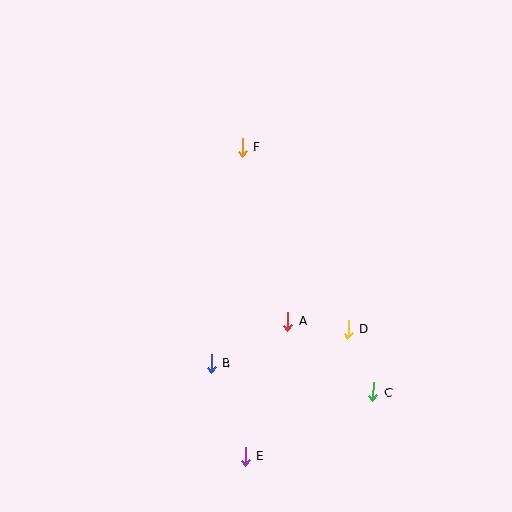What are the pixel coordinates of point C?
Point C is at (373, 392).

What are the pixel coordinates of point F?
Point F is at (242, 147).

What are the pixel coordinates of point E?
Point E is at (246, 456).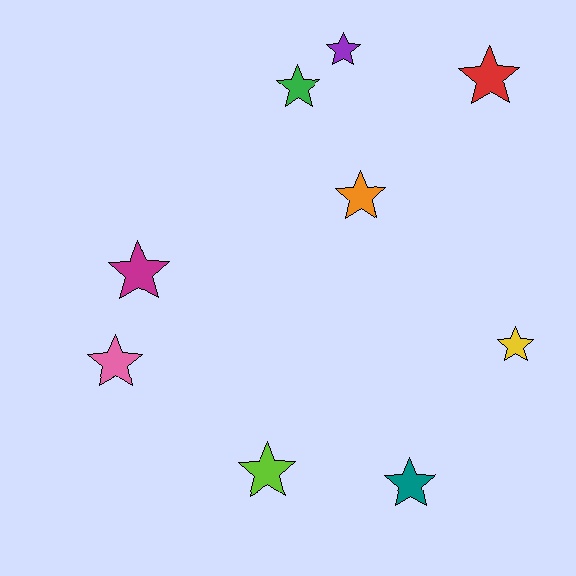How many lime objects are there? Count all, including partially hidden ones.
There is 1 lime object.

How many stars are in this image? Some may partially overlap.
There are 9 stars.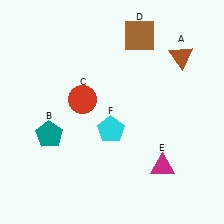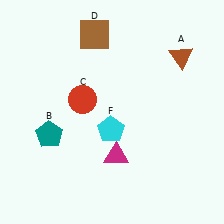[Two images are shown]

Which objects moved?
The objects that moved are: the brown square (D), the magenta triangle (E).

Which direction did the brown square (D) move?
The brown square (D) moved left.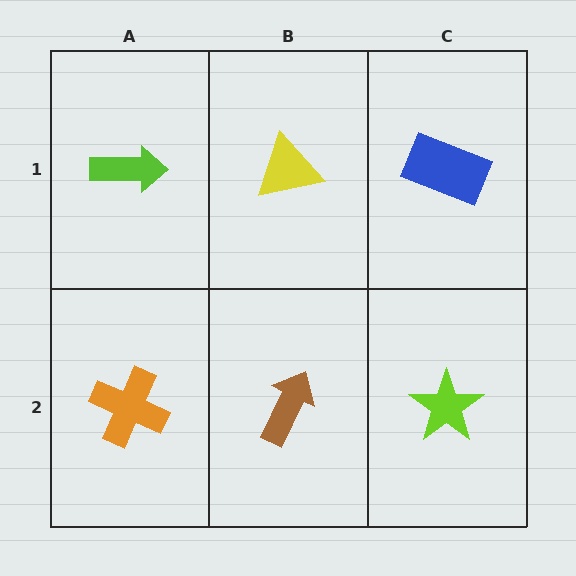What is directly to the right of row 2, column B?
A lime star.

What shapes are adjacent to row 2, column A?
A lime arrow (row 1, column A), a brown arrow (row 2, column B).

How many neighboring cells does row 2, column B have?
3.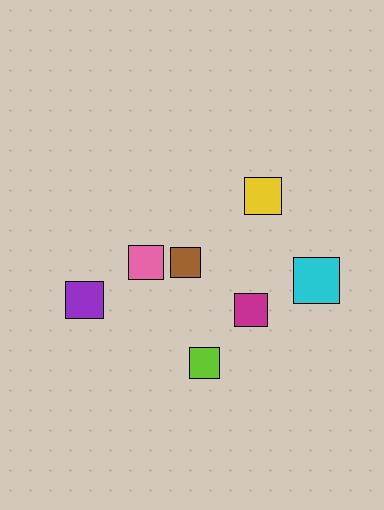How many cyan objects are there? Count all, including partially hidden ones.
There is 1 cyan object.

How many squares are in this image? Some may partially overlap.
There are 7 squares.